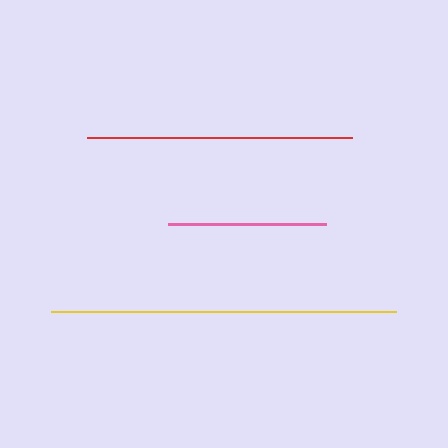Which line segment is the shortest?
The pink line is the shortest at approximately 158 pixels.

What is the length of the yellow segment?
The yellow segment is approximately 345 pixels long.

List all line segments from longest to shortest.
From longest to shortest: yellow, red, pink.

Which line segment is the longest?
The yellow line is the longest at approximately 345 pixels.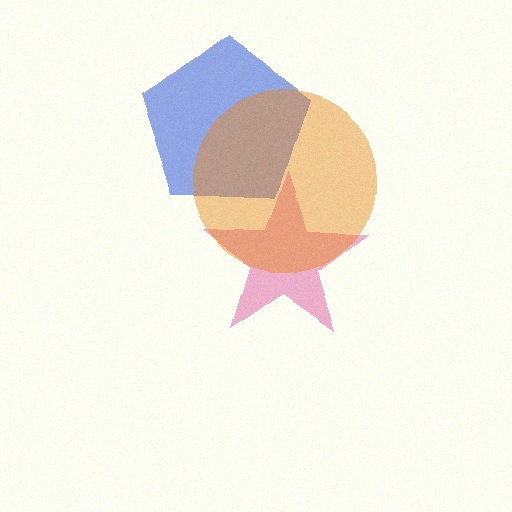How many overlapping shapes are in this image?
There are 3 overlapping shapes in the image.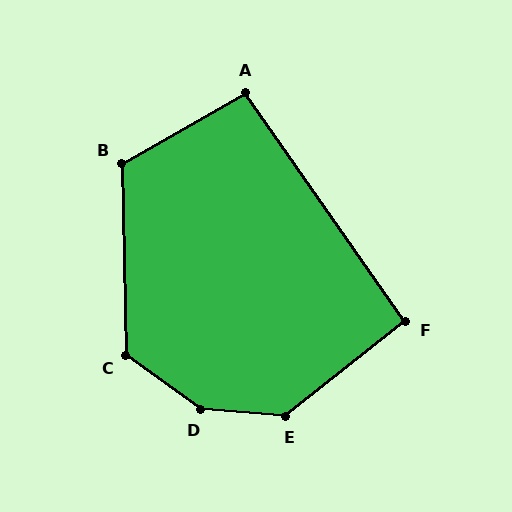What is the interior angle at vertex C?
Approximately 128 degrees (obtuse).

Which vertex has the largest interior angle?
D, at approximately 148 degrees.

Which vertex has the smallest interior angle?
F, at approximately 93 degrees.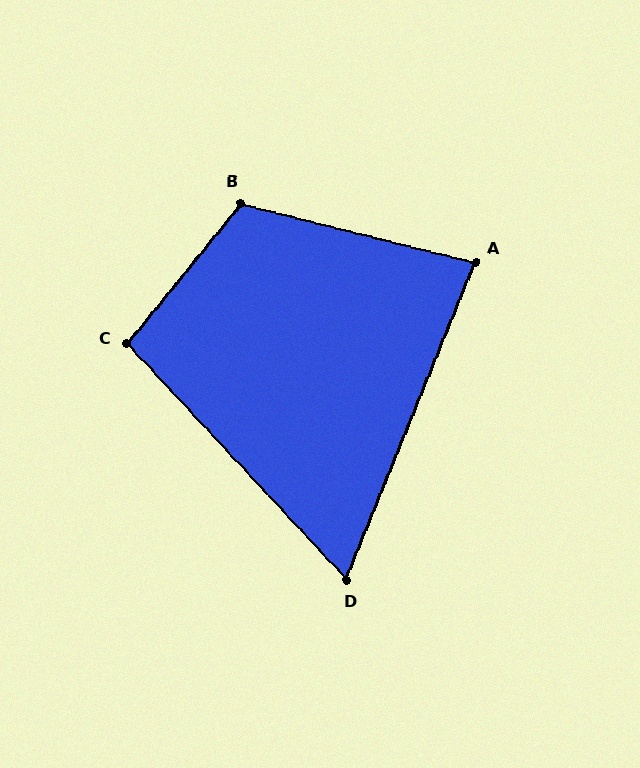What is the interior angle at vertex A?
Approximately 82 degrees (acute).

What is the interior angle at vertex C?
Approximately 98 degrees (obtuse).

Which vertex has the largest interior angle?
B, at approximately 115 degrees.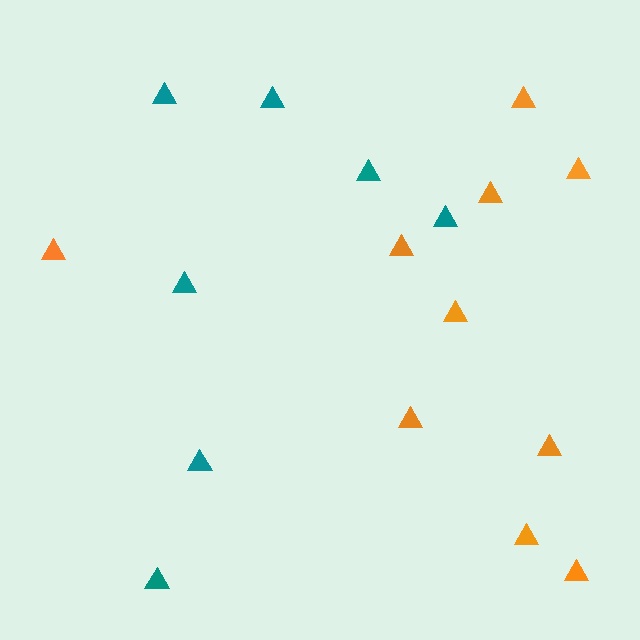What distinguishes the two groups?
There are 2 groups: one group of orange triangles (10) and one group of teal triangles (7).